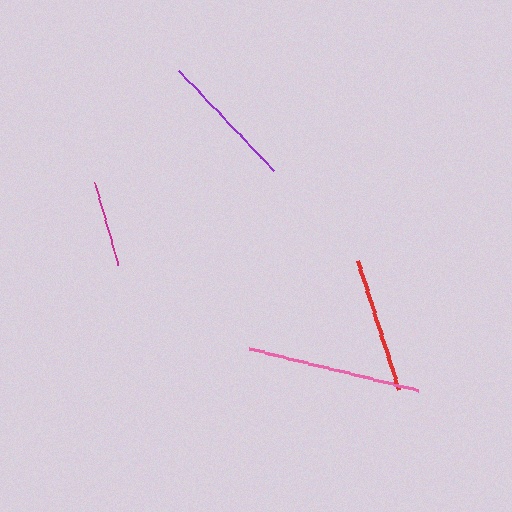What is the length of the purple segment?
The purple segment is approximately 137 pixels long.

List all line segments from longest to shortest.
From longest to shortest: pink, purple, red, magenta.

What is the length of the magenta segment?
The magenta segment is approximately 86 pixels long.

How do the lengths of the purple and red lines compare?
The purple and red lines are approximately the same length.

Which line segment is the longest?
The pink line is the longest at approximately 174 pixels.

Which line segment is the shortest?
The magenta line is the shortest at approximately 86 pixels.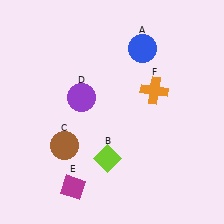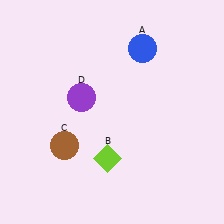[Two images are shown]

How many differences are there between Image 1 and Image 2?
There are 2 differences between the two images.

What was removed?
The magenta diamond (E), the orange cross (F) were removed in Image 2.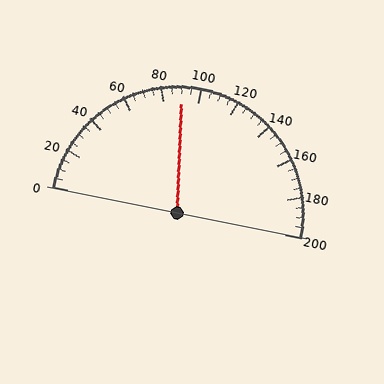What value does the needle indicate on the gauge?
The needle indicates approximately 90.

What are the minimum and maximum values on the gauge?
The gauge ranges from 0 to 200.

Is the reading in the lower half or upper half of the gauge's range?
The reading is in the lower half of the range (0 to 200).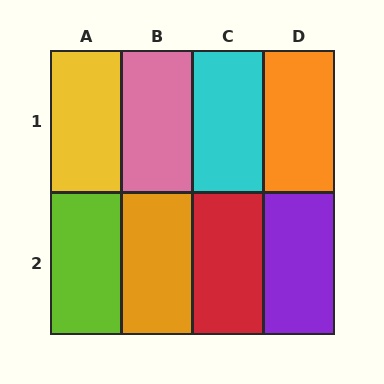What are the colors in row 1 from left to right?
Yellow, pink, cyan, orange.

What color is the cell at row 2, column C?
Red.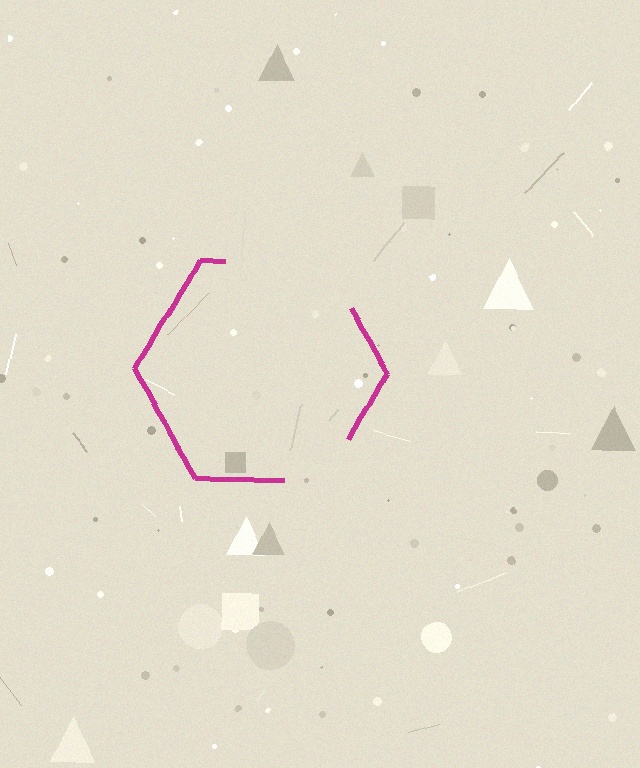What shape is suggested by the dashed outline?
The dashed outline suggests a hexagon.